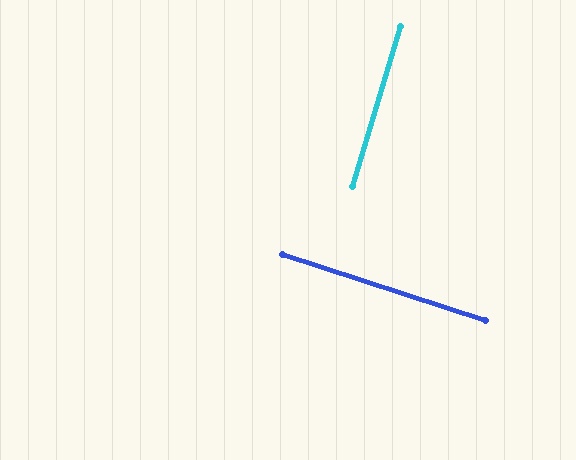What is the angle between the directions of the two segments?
Approximately 89 degrees.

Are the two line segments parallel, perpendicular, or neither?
Perpendicular — they meet at approximately 89°.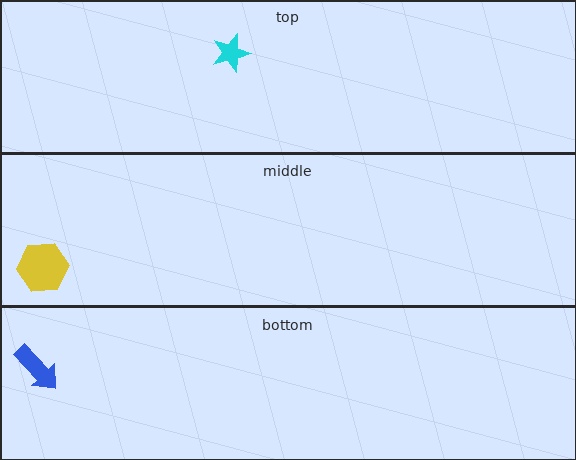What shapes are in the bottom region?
The blue arrow.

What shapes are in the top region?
The cyan star.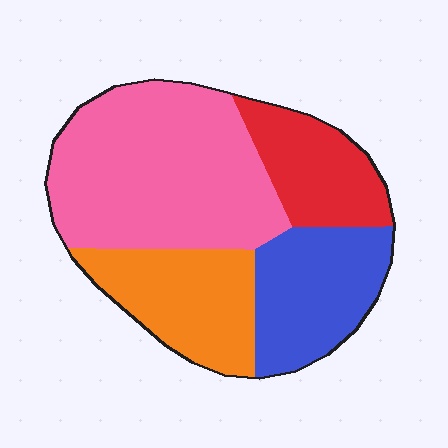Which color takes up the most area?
Pink, at roughly 45%.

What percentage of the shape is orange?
Orange covers around 20% of the shape.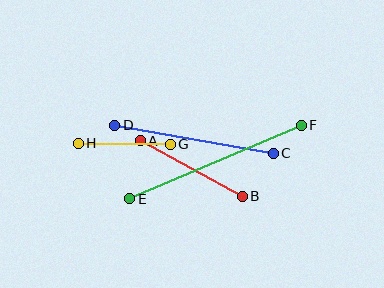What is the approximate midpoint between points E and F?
The midpoint is at approximately (215, 162) pixels.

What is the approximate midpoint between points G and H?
The midpoint is at approximately (124, 144) pixels.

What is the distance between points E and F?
The distance is approximately 187 pixels.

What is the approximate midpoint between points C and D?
The midpoint is at approximately (194, 139) pixels.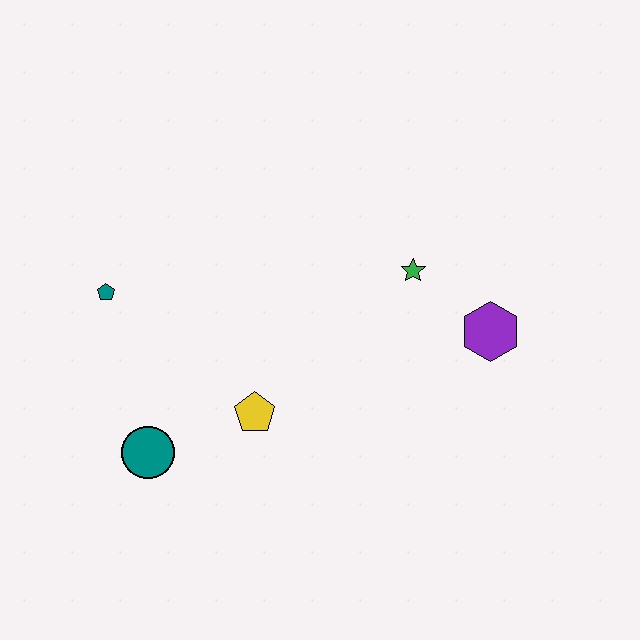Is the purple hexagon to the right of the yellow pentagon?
Yes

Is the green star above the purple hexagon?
Yes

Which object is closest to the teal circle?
The yellow pentagon is closest to the teal circle.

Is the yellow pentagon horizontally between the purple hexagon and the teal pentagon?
Yes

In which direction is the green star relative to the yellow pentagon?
The green star is to the right of the yellow pentagon.